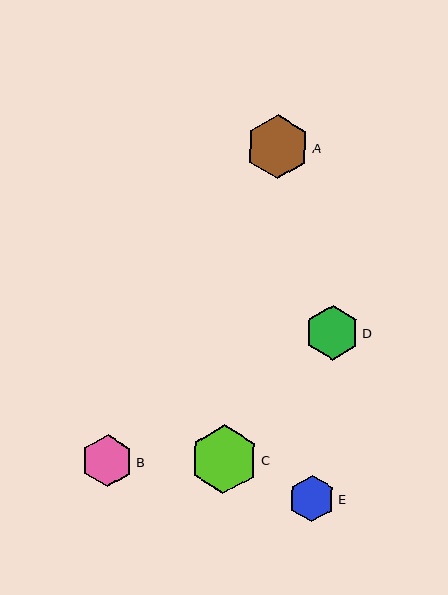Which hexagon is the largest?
Hexagon C is the largest with a size of approximately 69 pixels.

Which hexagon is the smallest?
Hexagon E is the smallest with a size of approximately 47 pixels.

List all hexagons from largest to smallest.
From largest to smallest: C, A, D, B, E.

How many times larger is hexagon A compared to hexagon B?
Hexagon A is approximately 1.3 times the size of hexagon B.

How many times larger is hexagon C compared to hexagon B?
Hexagon C is approximately 1.3 times the size of hexagon B.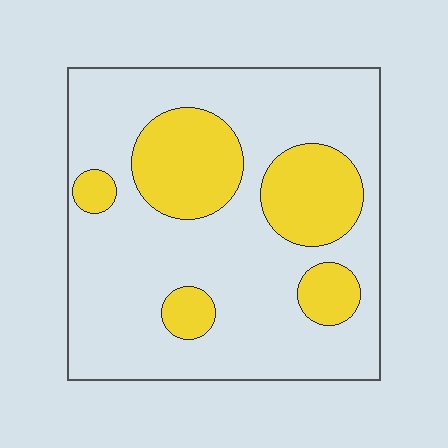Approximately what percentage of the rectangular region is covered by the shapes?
Approximately 25%.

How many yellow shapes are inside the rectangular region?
5.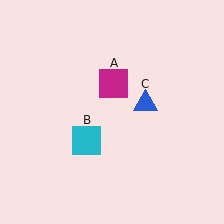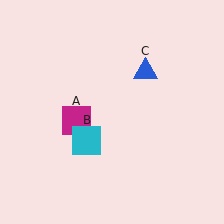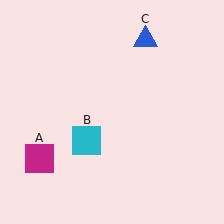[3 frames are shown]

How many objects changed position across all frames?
2 objects changed position: magenta square (object A), blue triangle (object C).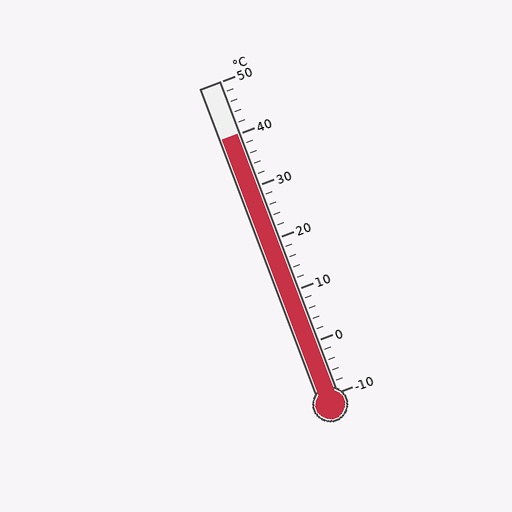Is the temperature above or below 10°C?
The temperature is above 10°C.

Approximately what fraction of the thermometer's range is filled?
The thermometer is filled to approximately 85% of its range.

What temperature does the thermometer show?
The thermometer shows approximately 40°C.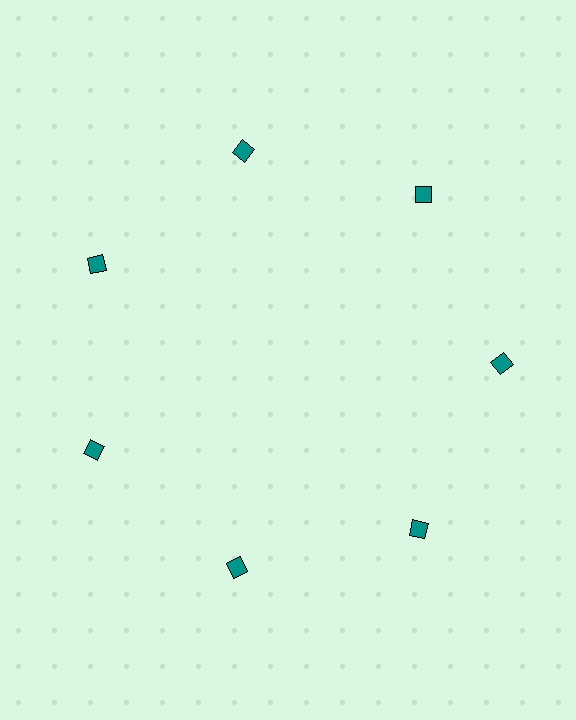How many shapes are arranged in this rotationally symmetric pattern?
There are 7 shapes, arranged in 7 groups of 1.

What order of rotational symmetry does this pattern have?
This pattern has 7-fold rotational symmetry.